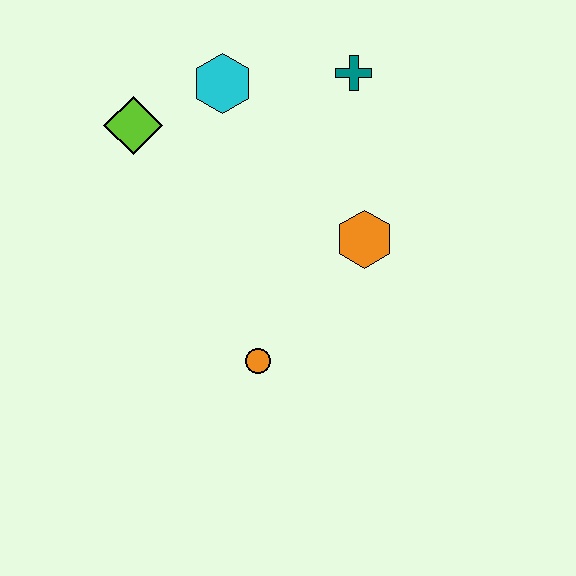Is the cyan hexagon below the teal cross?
Yes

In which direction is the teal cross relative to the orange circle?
The teal cross is above the orange circle.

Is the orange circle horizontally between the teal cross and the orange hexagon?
No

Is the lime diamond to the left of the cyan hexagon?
Yes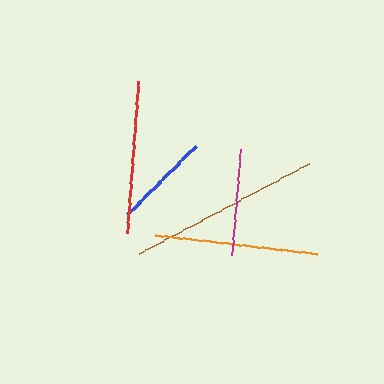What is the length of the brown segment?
The brown segment is approximately 192 pixels long.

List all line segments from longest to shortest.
From longest to shortest: brown, orange, red, magenta, blue.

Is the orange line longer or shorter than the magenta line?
The orange line is longer than the magenta line.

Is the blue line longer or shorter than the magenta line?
The magenta line is longer than the blue line.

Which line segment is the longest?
The brown line is the longest at approximately 192 pixels.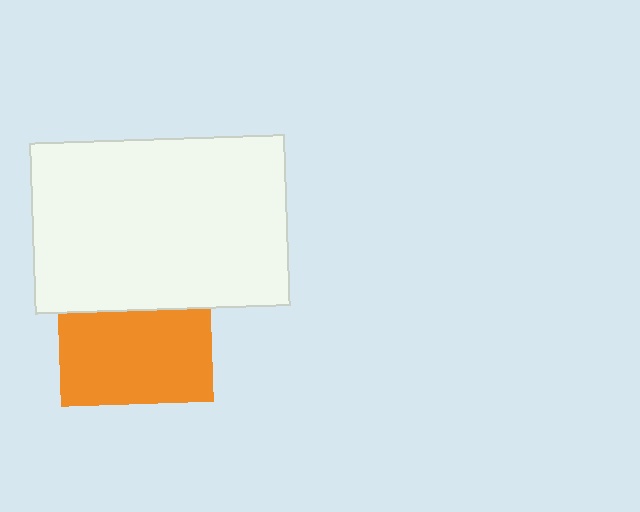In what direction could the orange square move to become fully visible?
The orange square could move down. That would shift it out from behind the white rectangle entirely.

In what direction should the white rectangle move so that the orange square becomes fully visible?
The white rectangle should move up. That is the shortest direction to clear the overlap and leave the orange square fully visible.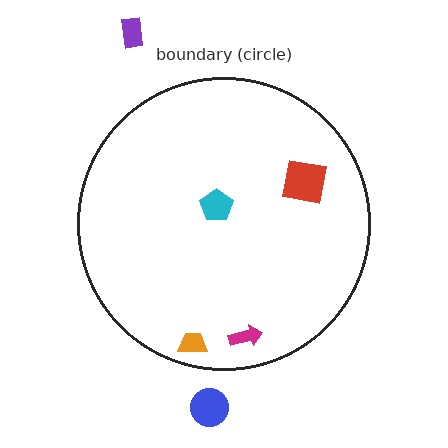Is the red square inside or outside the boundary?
Inside.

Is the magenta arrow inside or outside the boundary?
Inside.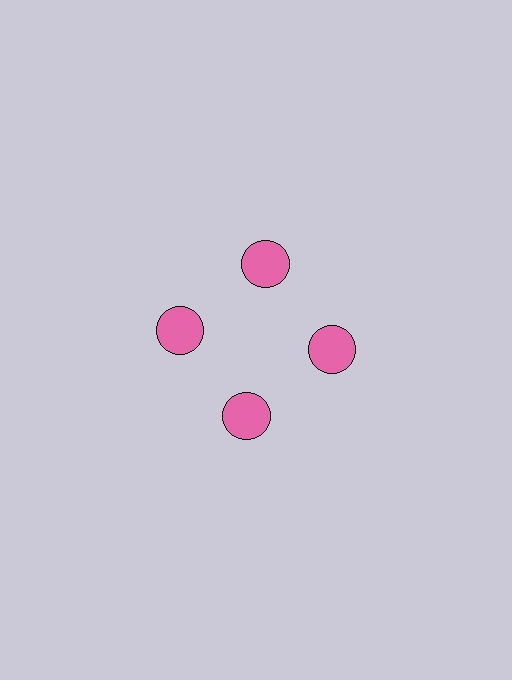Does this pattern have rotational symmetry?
Yes, this pattern has 4-fold rotational symmetry. It looks the same after rotating 90 degrees around the center.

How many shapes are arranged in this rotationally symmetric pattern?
There are 4 shapes, arranged in 4 groups of 1.